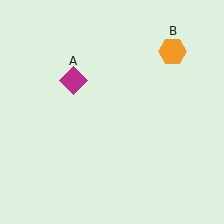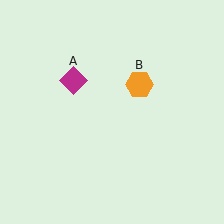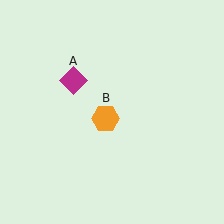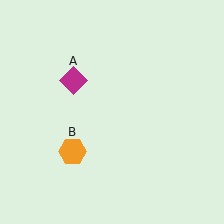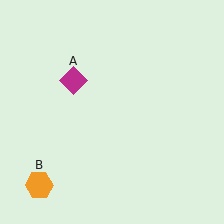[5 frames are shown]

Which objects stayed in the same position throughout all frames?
Magenta diamond (object A) remained stationary.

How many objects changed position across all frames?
1 object changed position: orange hexagon (object B).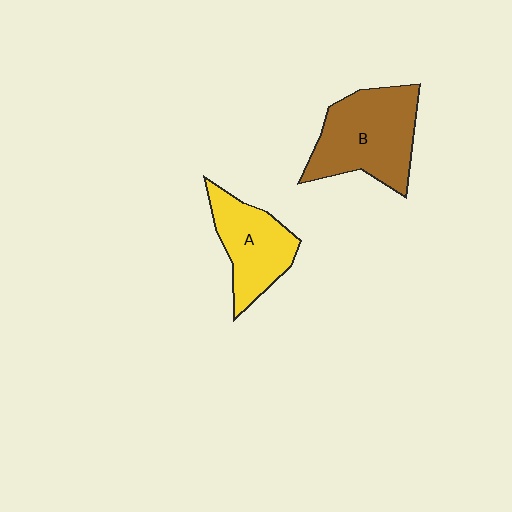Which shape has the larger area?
Shape B (brown).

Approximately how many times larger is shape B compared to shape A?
Approximately 1.4 times.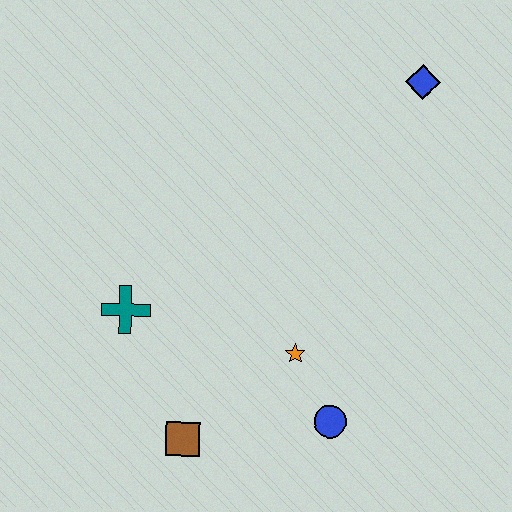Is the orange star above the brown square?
Yes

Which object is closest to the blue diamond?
The orange star is closest to the blue diamond.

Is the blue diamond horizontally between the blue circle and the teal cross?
No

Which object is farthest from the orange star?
The blue diamond is farthest from the orange star.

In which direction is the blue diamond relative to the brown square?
The blue diamond is above the brown square.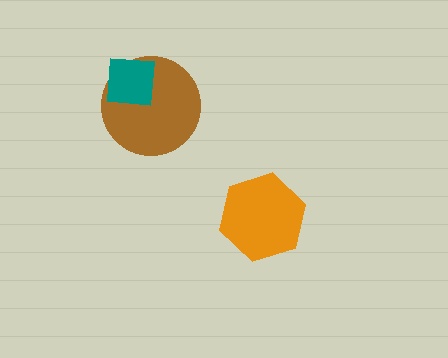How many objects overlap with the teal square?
1 object overlaps with the teal square.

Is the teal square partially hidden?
No, no other shape covers it.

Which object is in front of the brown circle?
The teal square is in front of the brown circle.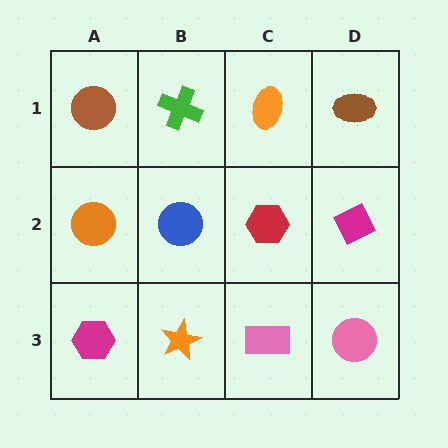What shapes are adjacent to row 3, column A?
An orange circle (row 2, column A), an orange star (row 3, column B).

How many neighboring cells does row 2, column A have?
3.